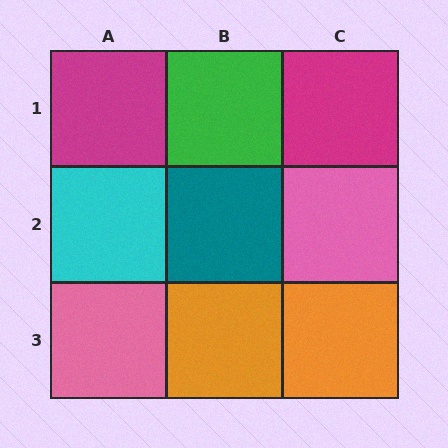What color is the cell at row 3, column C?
Orange.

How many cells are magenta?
2 cells are magenta.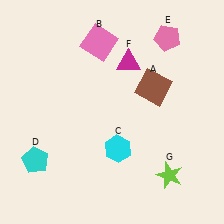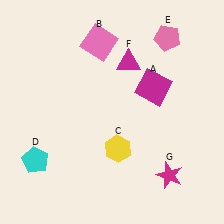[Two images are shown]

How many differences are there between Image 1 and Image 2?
There are 3 differences between the two images.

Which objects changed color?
A changed from brown to magenta. C changed from cyan to yellow. G changed from lime to magenta.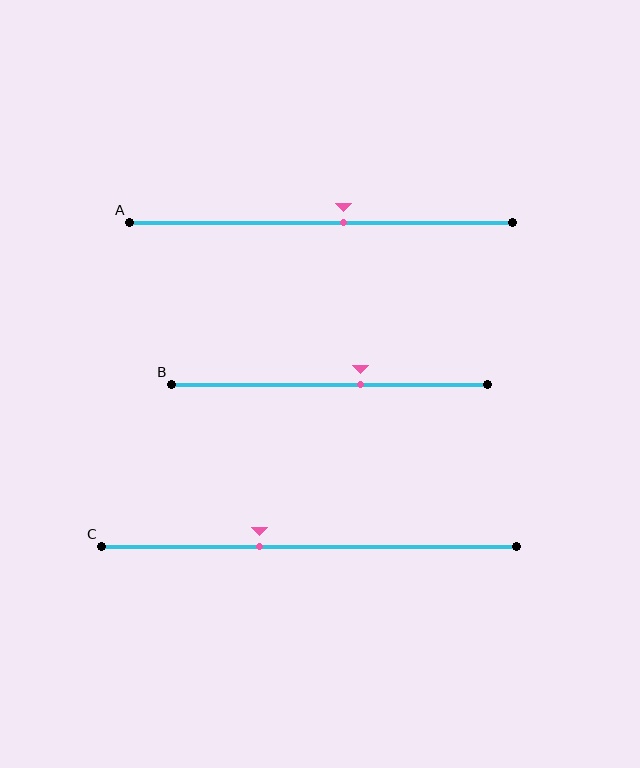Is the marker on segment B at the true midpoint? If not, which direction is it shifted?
No, the marker on segment B is shifted to the right by about 10% of the segment length.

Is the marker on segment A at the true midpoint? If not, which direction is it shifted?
No, the marker on segment A is shifted to the right by about 6% of the segment length.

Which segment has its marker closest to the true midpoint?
Segment A has its marker closest to the true midpoint.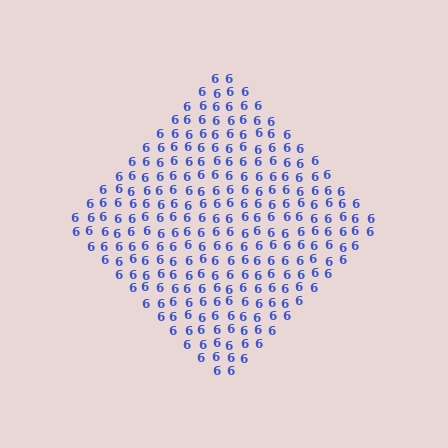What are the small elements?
The small elements are digit 6's.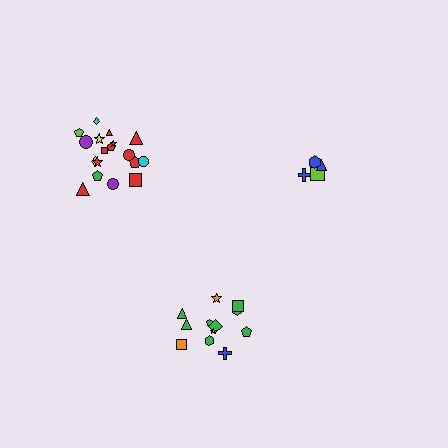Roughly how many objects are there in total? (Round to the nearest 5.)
Roughly 35 objects in total.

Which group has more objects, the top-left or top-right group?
The top-left group.